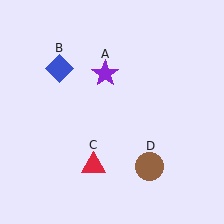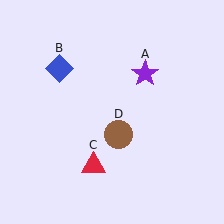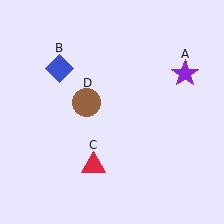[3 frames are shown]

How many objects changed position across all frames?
2 objects changed position: purple star (object A), brown circle (object D).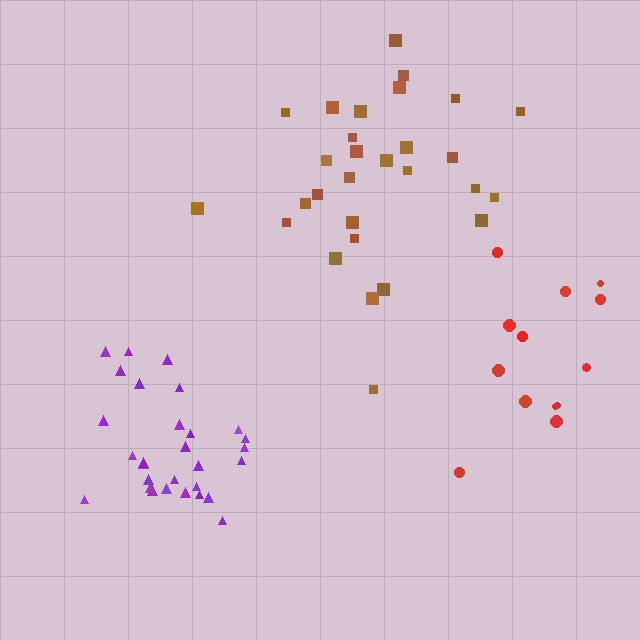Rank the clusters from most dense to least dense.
purple, brown, red.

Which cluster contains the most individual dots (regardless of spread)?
Brown (29).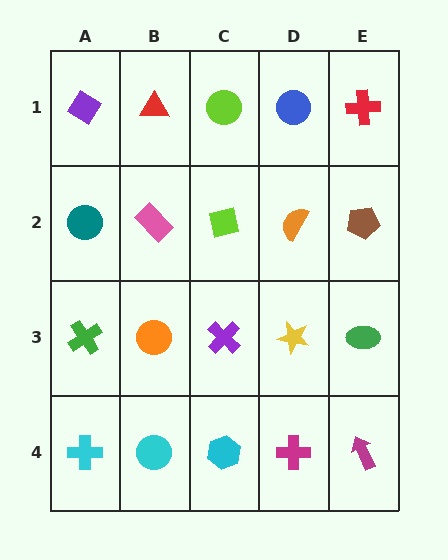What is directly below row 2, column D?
A yellow star.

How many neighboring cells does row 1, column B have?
3.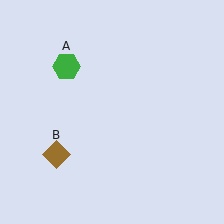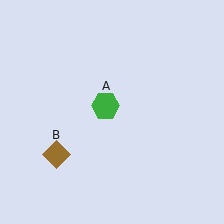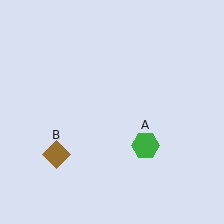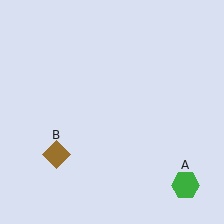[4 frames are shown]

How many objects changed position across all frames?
1 object changed position: green hexagon (object A).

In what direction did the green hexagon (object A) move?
The green hexagon (object A) moved down and to the right.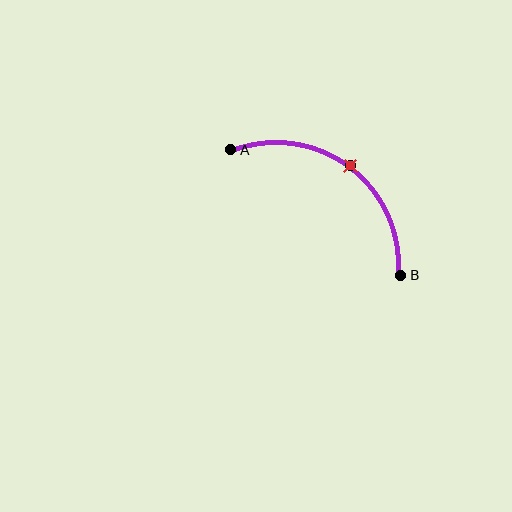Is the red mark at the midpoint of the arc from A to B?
Yes. The red mark lies on the arc at equal arc-length from both A and B — it is the arc midpoint.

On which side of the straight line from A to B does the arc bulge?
The arc bulges above and to the right of the straight line connecting A and B.